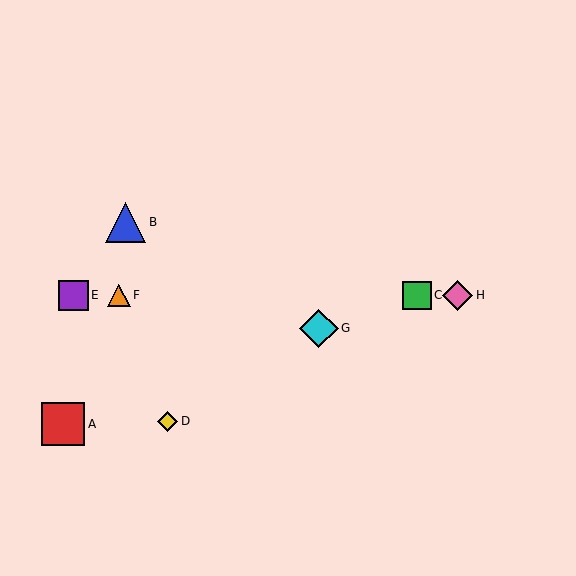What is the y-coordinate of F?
Object F is at y≈295.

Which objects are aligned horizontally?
Objects C, E, F, H are aligned horizontally.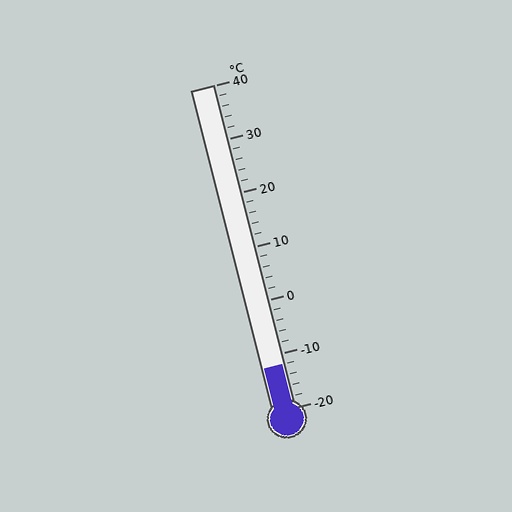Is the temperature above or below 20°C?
The temperature is below 20°C.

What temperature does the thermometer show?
The thermometer shows approximately -12°C.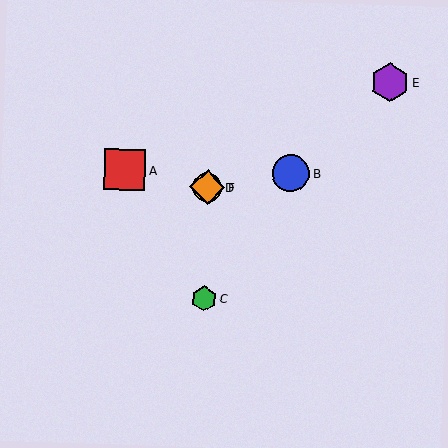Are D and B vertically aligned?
No, D is at x≈207 and B is at x≈291.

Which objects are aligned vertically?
Objects C, D, F are aligned vertically.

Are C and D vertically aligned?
Yes, both are at x≈204.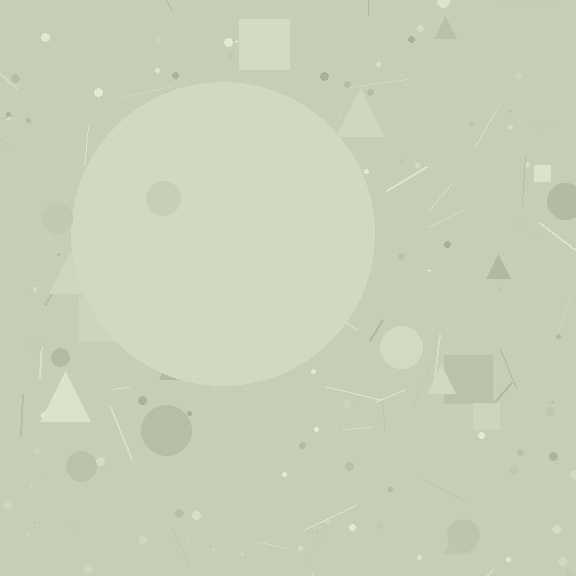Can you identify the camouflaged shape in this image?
The camouflaged shape is a circle.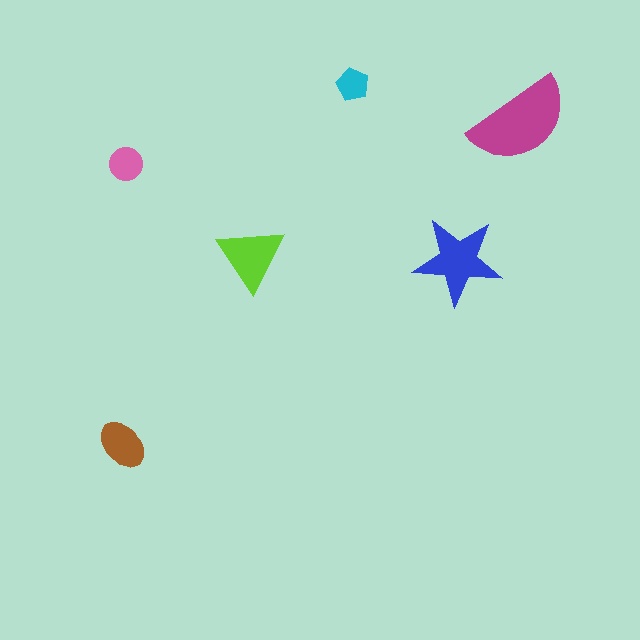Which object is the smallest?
The cyan pentagon.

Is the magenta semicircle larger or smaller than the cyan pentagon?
Larger.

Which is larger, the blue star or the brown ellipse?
The blue star.